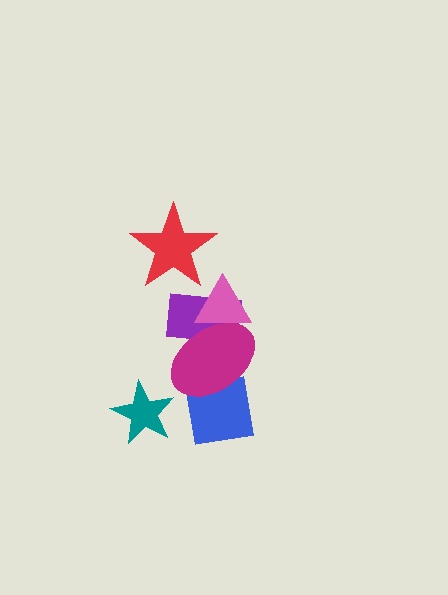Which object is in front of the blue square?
The magenta ellipse is in front of the blue square.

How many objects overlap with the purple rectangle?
2 objects overlap with the purple rectangle.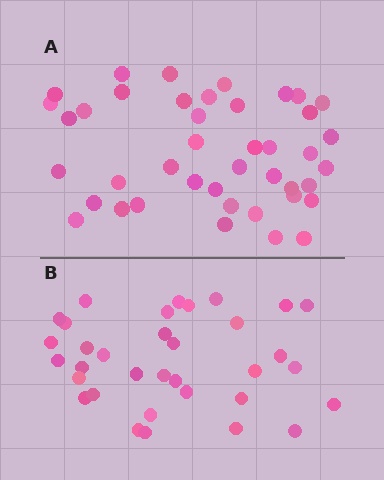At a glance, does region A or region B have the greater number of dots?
Region A (the top region) has more dots.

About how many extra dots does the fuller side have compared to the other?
Region A has roughly 8 or so more dots than region B.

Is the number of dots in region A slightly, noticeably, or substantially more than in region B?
Region A has only slightly more — the two regions are fairly close. The ratio is roughly 1.2 to 1.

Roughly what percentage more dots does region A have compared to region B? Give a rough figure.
About 25% more.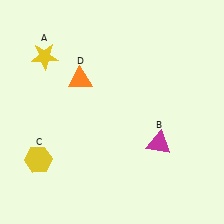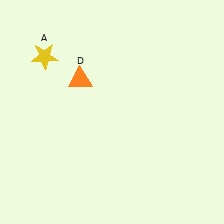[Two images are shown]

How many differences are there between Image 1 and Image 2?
There are 2 differences between the two images.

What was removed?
The yellow hexagon (C), the magenta triangle (B) were removed in Image 2.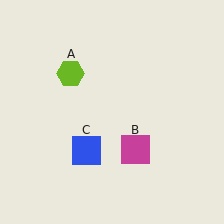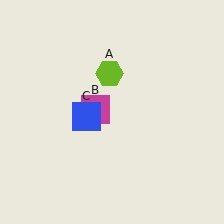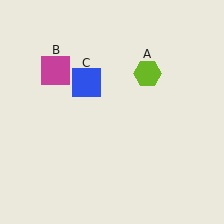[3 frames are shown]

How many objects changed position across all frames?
3 objects changed position: lime hexagon (object A), magenta square (object B), blue square (object C).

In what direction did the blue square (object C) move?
The blue square (object C) moved up.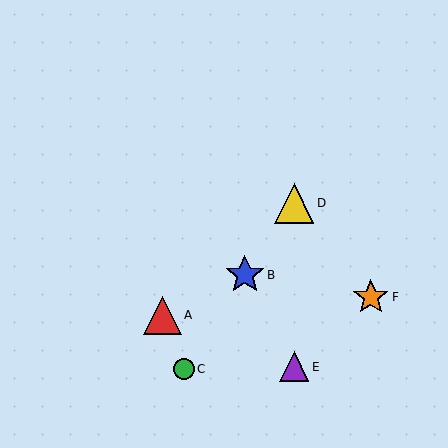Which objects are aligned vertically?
Objects D, E are aligned vertically.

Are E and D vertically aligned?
Yes, both are at x≈294.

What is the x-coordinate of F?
Object F is at x≈371.